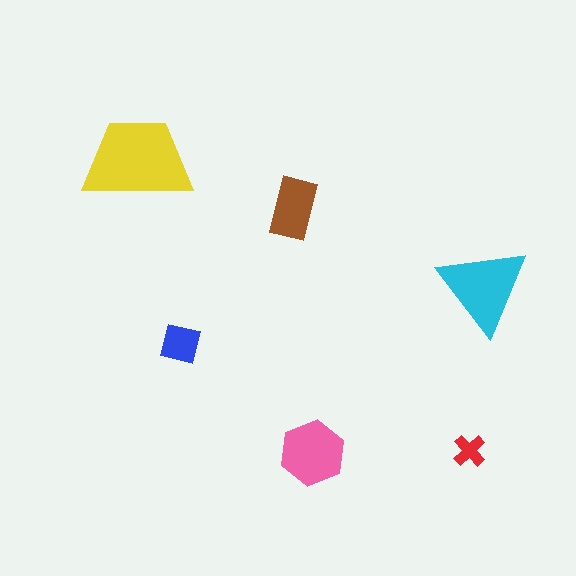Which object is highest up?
The yellow trapezoid is topmost.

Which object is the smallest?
The red cross.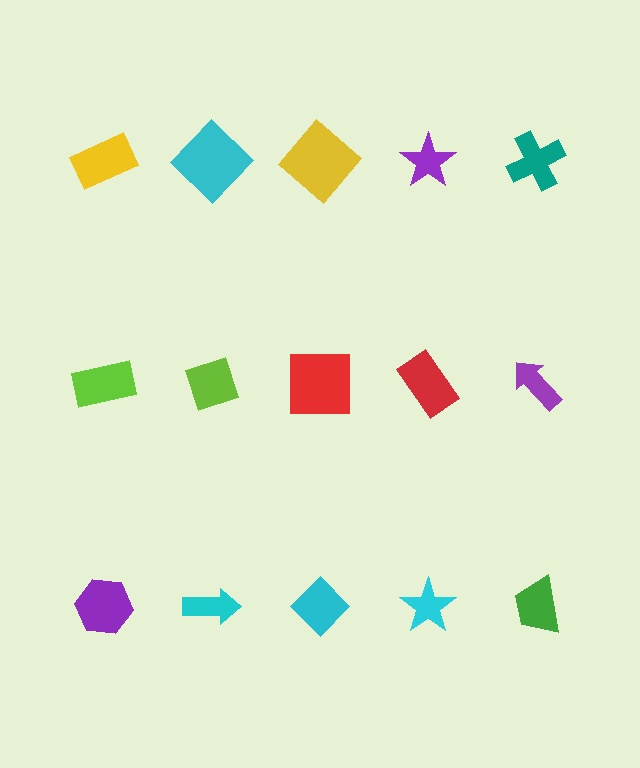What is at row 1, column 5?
A teal cross.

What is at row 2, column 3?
A red square.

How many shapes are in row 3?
5 shapes.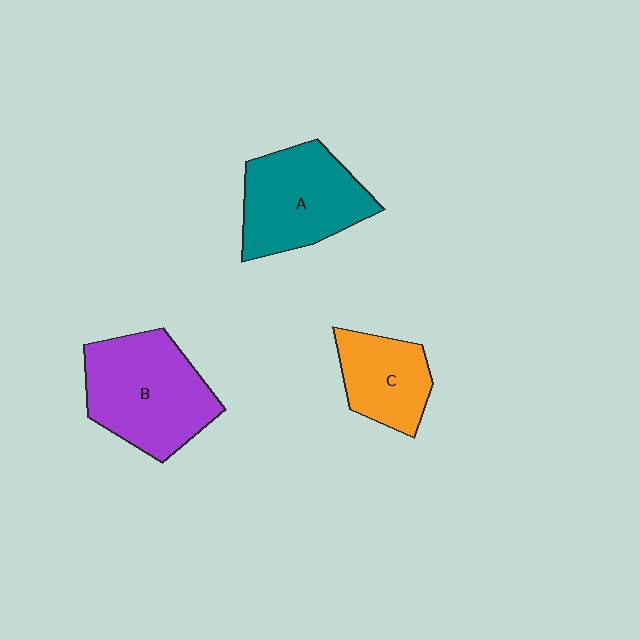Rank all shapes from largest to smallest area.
From largest to smallest: B (purple), A (teal), C (orange).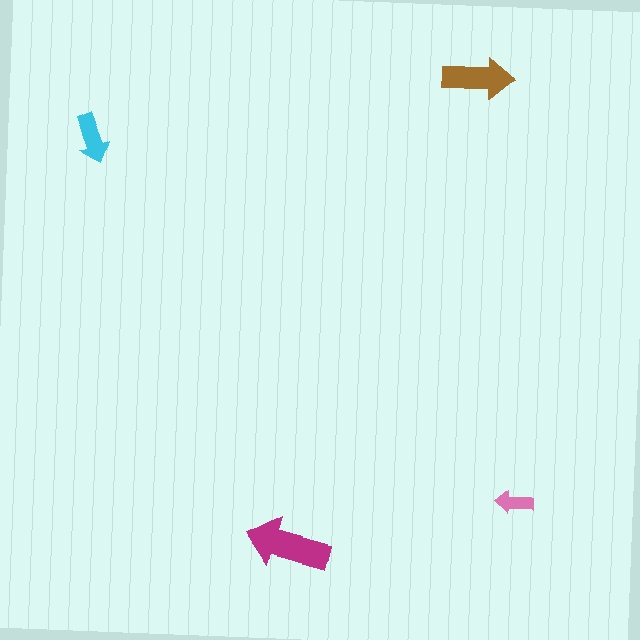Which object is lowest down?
The magenta arrow is bottommost.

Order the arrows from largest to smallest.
the magenta one, the brown one, the cyan one, the pink one.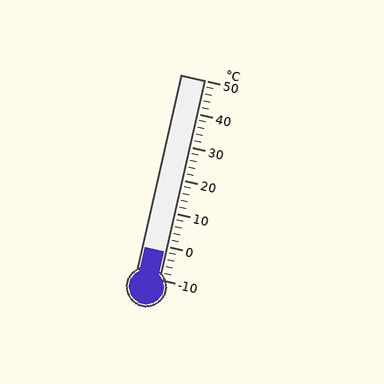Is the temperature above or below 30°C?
The temperature is below 30°C.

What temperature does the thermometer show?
The thermometer shows approximately -2°C.